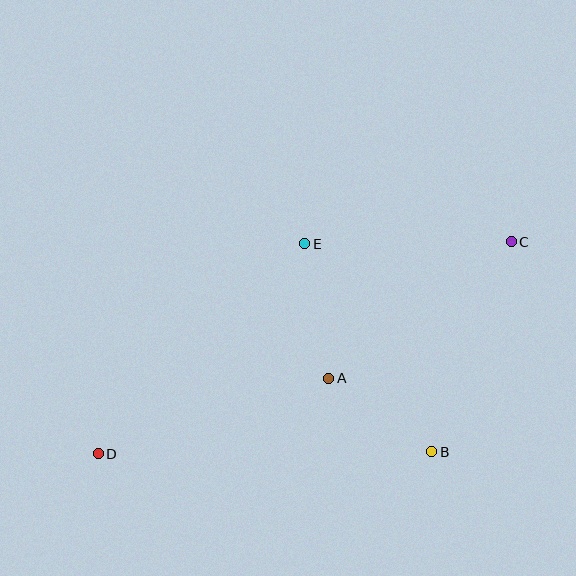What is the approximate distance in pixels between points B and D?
The distance between B and D is approximately 333 pixels.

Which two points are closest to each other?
Points A and B are closest to each other.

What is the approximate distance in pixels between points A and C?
The distance between A and C is approximately 228 pixels.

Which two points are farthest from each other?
Points C and D are farthest from each other.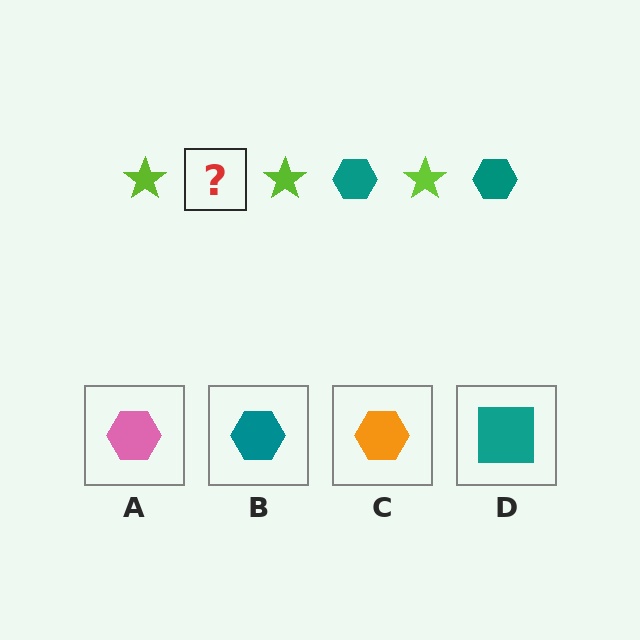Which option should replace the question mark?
Option B.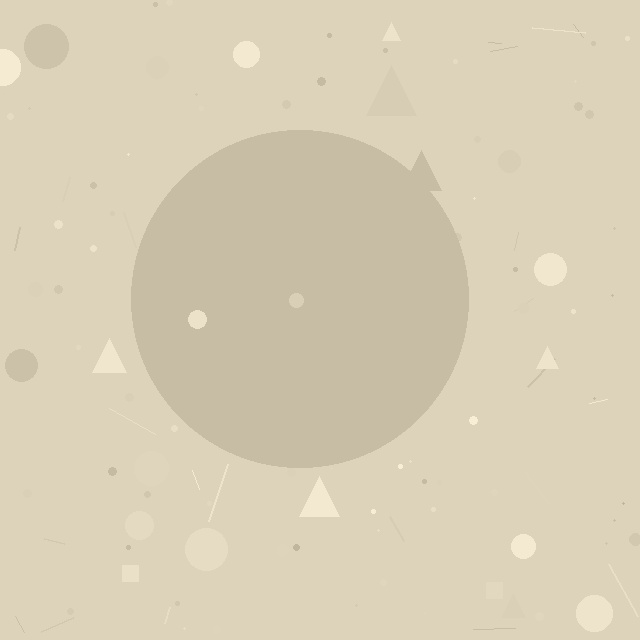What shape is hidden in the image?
A circle is hidden in the image.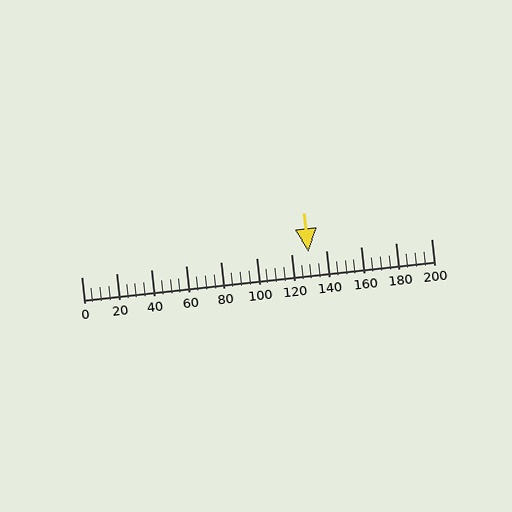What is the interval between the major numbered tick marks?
The major tick marks are spaced 20 units apart.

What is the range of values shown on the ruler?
The ruler shows values from 0 to 200.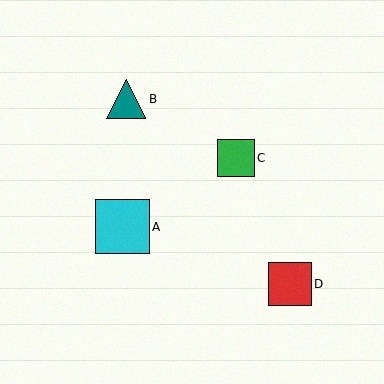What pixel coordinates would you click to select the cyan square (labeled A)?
Click at (122, 227) to select the cyan square A.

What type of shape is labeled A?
Shape A is a cyan square.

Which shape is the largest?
The cyan square (labeled A) is the largest.